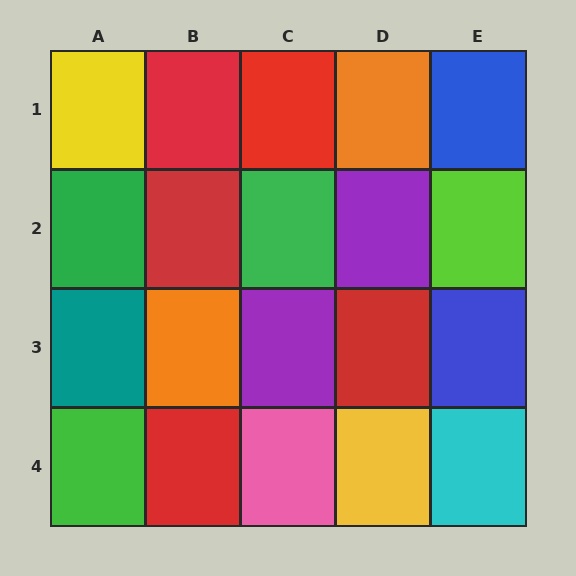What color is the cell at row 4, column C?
Pink.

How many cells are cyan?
1 cell is cyan.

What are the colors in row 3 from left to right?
Teal, orange, purple, red, blue.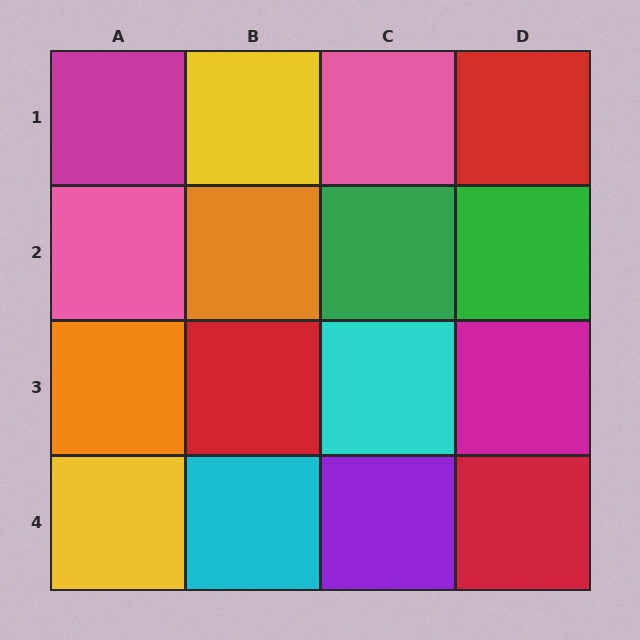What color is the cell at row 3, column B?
Red.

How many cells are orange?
2 cells are orange.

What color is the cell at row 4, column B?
Cyan.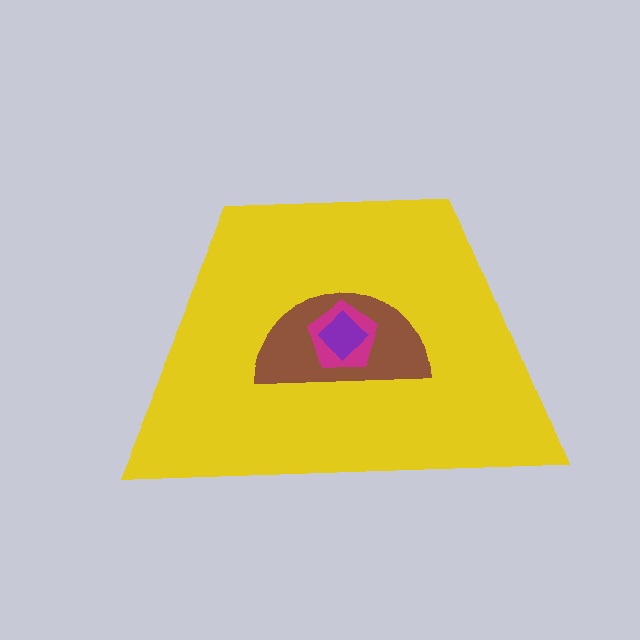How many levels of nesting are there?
4.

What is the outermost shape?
The yellow trapezoid.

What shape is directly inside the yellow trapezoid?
The brown semicircle.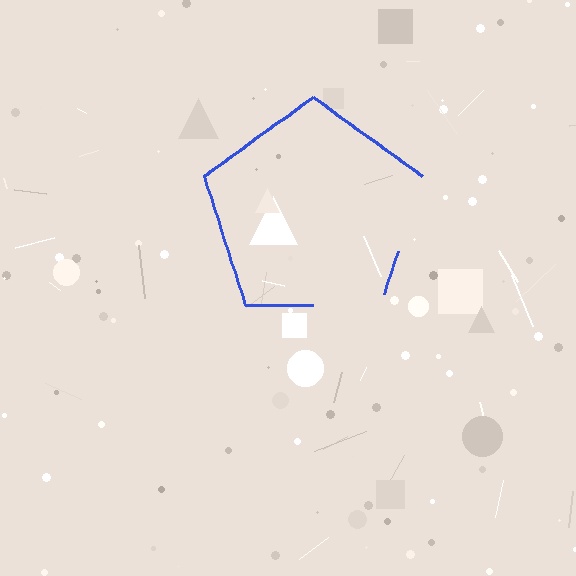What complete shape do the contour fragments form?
The contour fragments form a pentagon.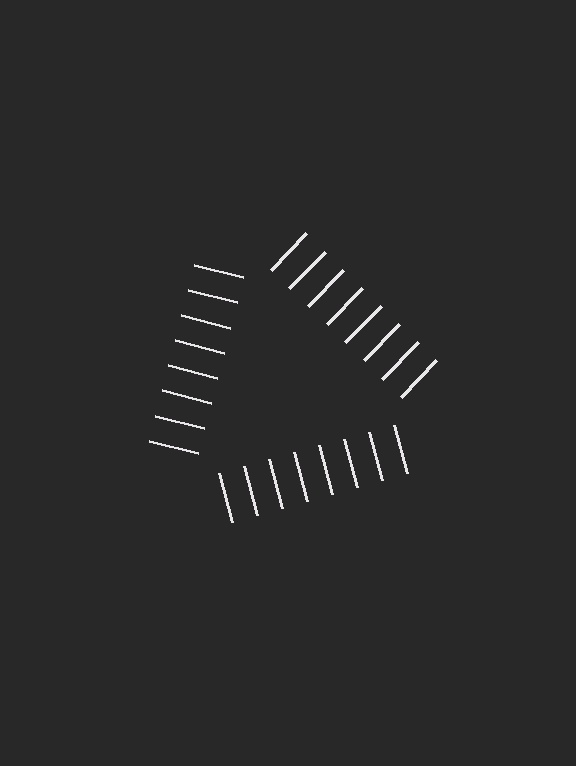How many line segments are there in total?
24 — 8 along each of the 3 edges.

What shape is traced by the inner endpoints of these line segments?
An illusory triangle — the line segments terminate on its edges but no continuous stroke is drawn.